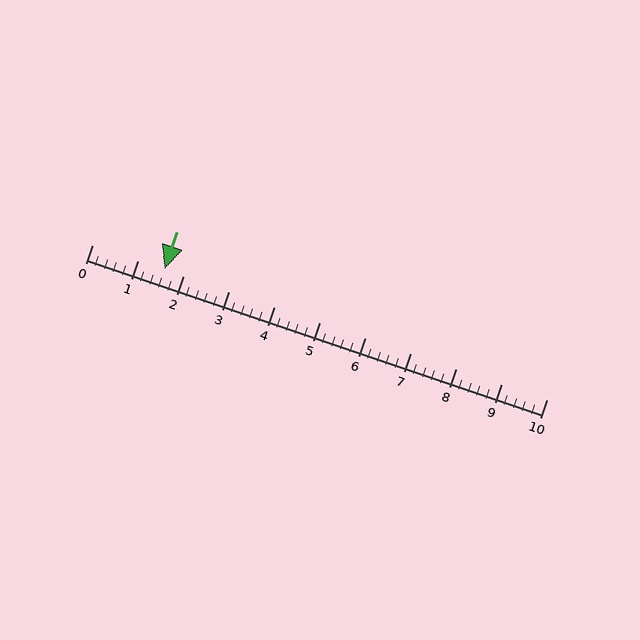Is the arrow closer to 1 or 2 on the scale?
The arrow is closer to 2.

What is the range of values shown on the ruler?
The ruler shows values from 0 to 10.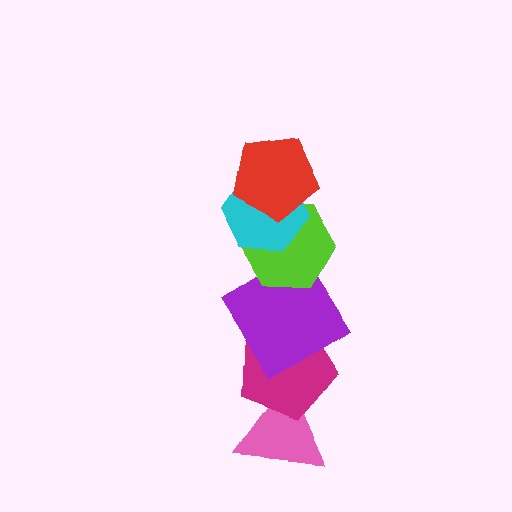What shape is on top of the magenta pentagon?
The purple diamond is on top of the magenta pentagon.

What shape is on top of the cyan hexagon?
The red pentagon is on top of the cyan hexagon.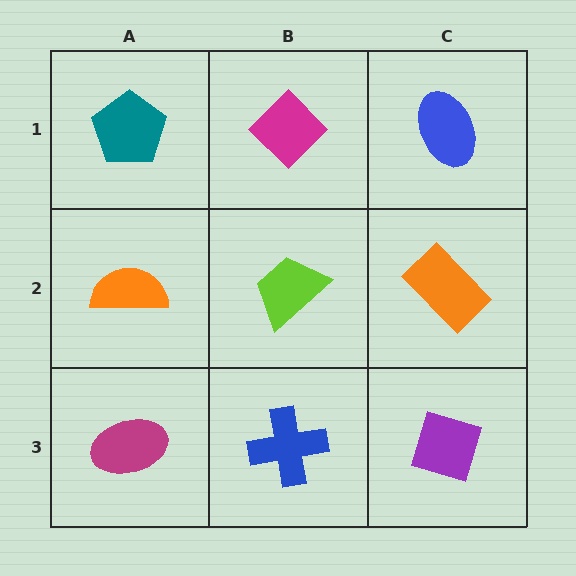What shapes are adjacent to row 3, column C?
An orange rectangle (row 2, column C), a blue cross (row 3, column B).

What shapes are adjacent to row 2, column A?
A teal pentagon (row 1, column A), a magenta ellipse (row 3, column A), a lime trapezoid (row 2, column B).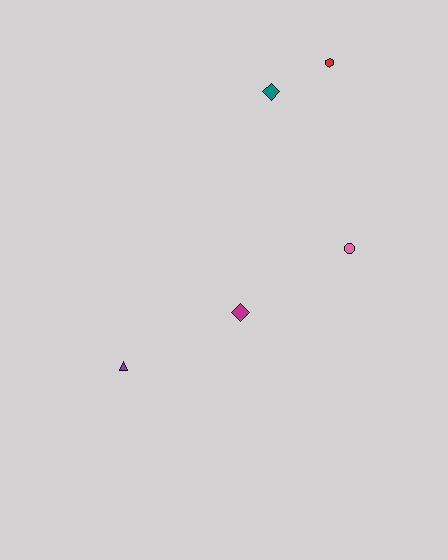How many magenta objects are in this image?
There is 1 magenta object.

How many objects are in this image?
There are 5 objects.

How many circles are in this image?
There is 1 circle.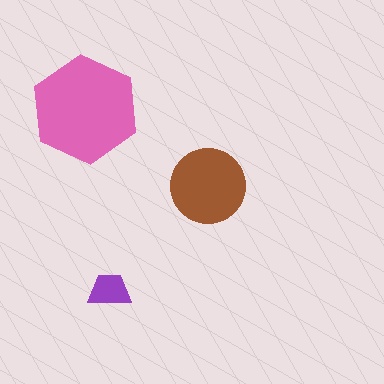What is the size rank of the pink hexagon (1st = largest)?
1st.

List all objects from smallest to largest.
The purple trapezoid, the brown circle, the pink hexagon.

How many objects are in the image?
There are 3 objects in the image.